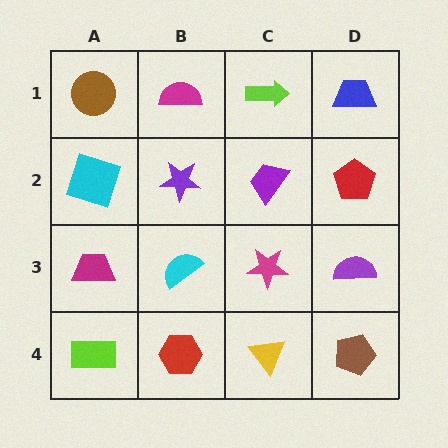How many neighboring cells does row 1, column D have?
2.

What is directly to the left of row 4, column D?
A yellow triangle.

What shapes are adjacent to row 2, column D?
A blue trapezoid (row 1, column D), a purple semicircle (row 3, column D), a purple trapezoid (row 2, column C).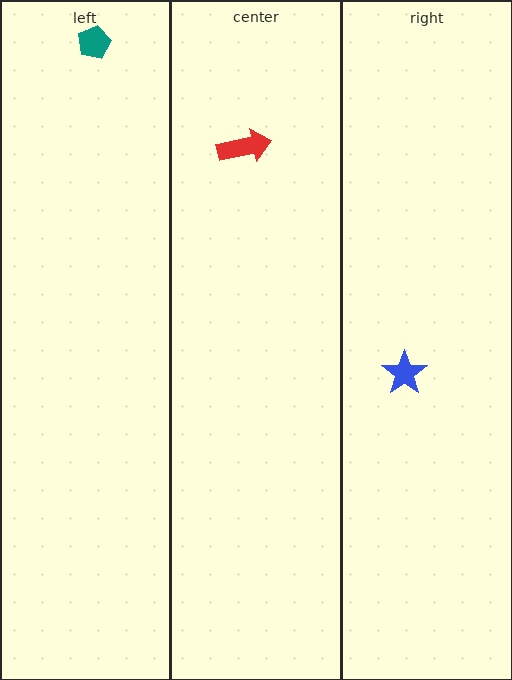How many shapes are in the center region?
1.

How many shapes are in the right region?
1.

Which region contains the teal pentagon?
The left region.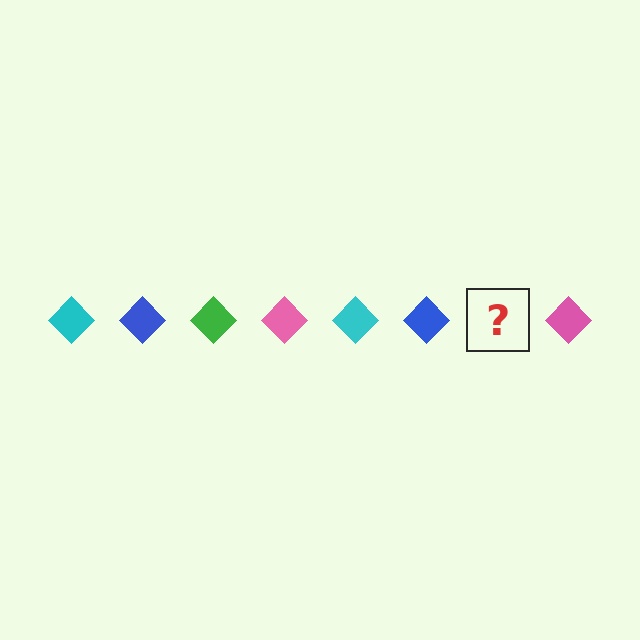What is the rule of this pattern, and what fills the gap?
The rule is that the pattern cycles through cyan, blue, green, pink diamonds. The gap should be filled with a green diamond.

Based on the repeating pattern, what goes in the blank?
The blank should be a green diamond.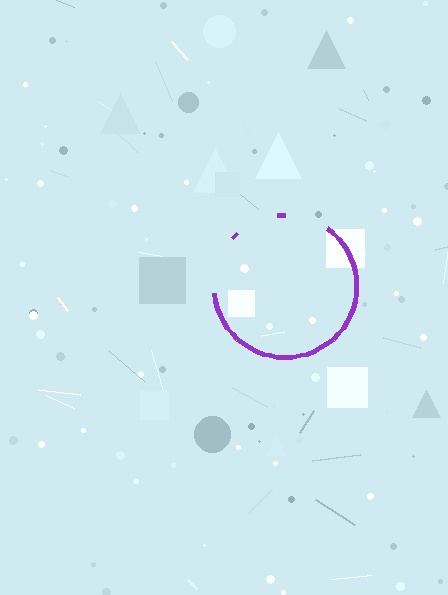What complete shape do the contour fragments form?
The contour fragments form a circle.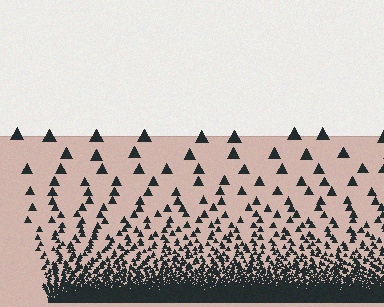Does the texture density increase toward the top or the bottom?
Density increases toward the bottom.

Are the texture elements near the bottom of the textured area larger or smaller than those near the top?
Smaller. The gradient is inverted — elements near the bottom are smaller and denser.